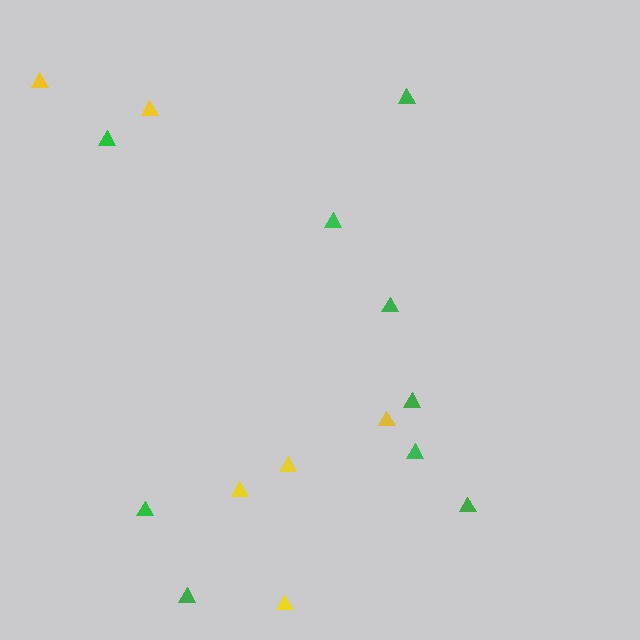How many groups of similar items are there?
There are 2 groups: one group of green triangles (9) and one group of yellow triangles (6).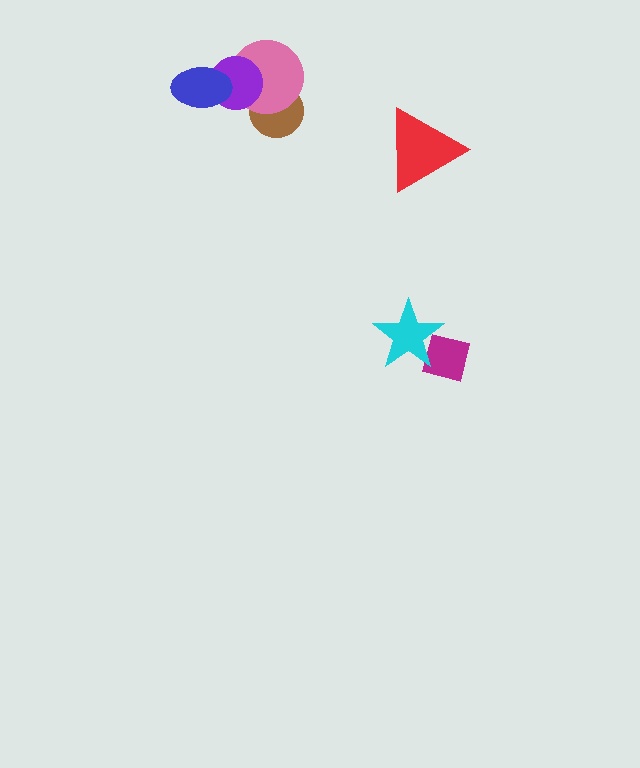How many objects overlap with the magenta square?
1 object overlaps with the magenta square.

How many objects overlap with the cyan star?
1 object overlaps with the cyan star.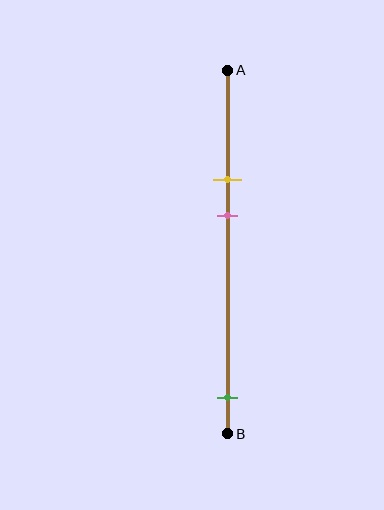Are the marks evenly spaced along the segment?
No, the marks are not evenly spaced.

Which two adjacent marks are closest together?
The yellow and pink marks are the closest adjacent pair.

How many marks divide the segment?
There are 3 marks dividing the segment.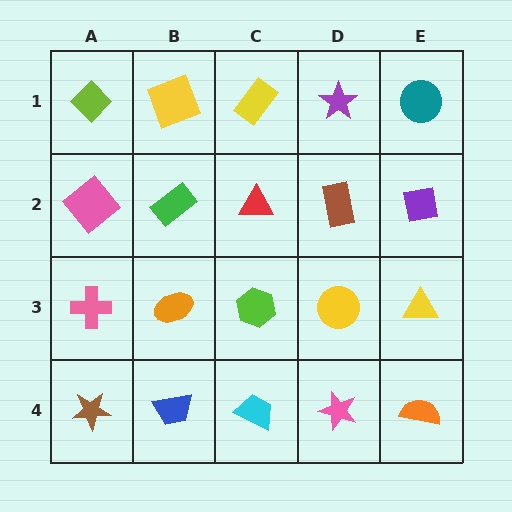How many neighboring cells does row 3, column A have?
3.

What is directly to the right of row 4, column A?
A blue trapezoid.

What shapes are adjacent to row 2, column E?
A teal circle (row 1, column E), a yellow triangle (row 3, column E), a brown rectangle (row 2, column D).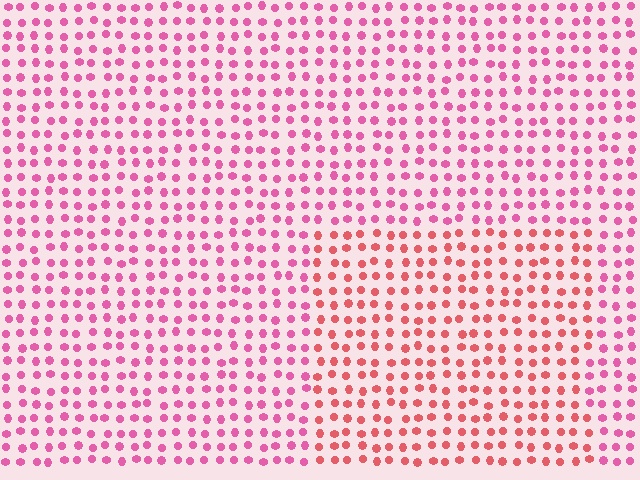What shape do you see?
I see a rectangle.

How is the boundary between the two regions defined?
The boundary is defined purely by a slight shift in hue (about 30 degrees). Spacing, size, and orientation are identical on both sides.